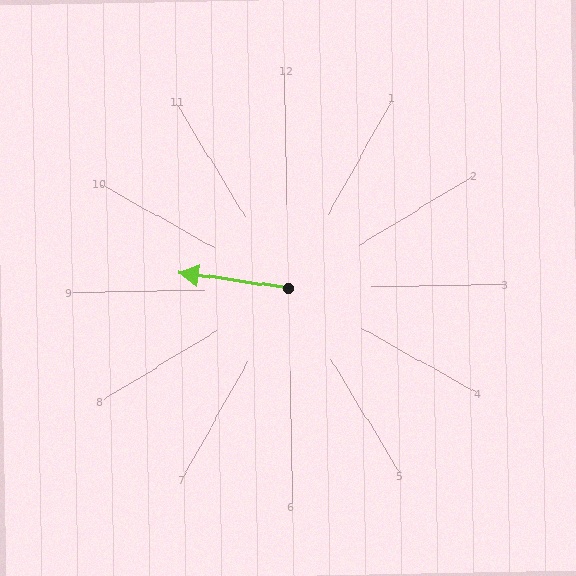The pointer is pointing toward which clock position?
Roughly 9 o'clock.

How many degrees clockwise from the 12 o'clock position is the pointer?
Approximately 279 degrees.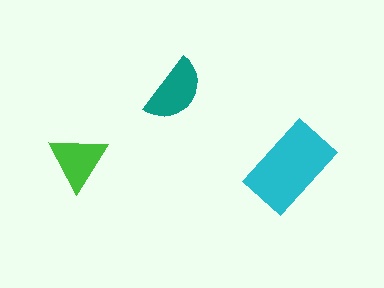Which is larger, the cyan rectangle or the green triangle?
The cyan rectangle.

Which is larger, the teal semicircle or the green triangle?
The teal semicircle.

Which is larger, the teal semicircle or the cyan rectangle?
The cyan rectangle.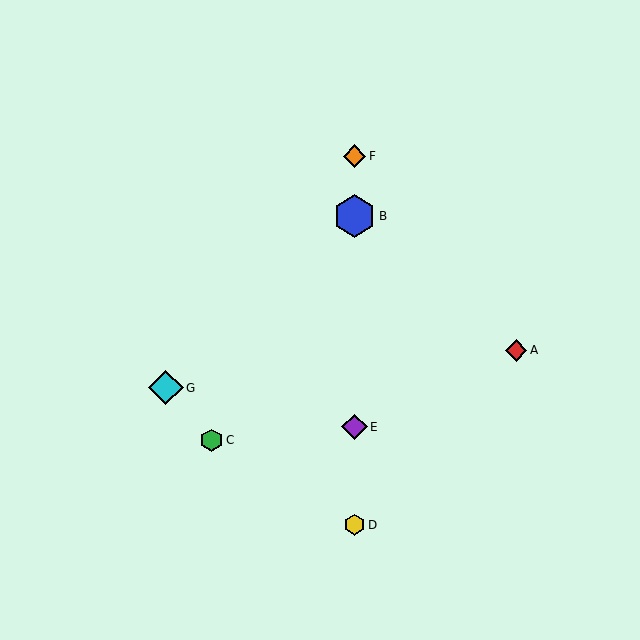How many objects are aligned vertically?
4 objects (B, D, E, F) are aligned vertically.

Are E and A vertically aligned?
No, E is at x≈354 and A is at x≈516.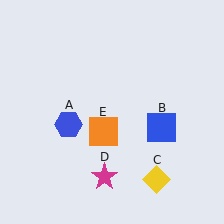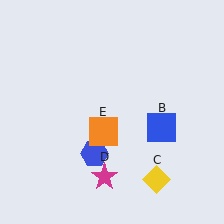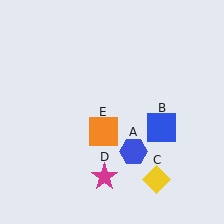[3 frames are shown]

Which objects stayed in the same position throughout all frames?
Blue square (object B) and yellow diamond (object C) and magenta star (object D) and orange square (object E) remained stationary.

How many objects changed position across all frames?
1 object changed position: blue hexagon (object A).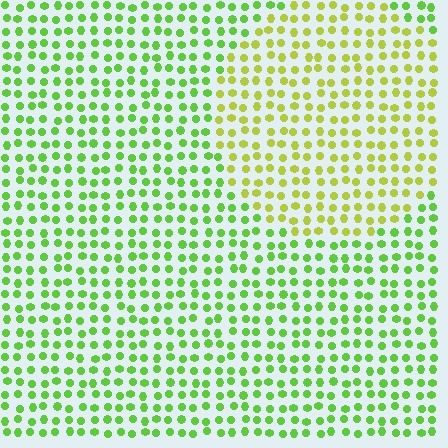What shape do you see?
I see a circle.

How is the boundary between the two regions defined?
The boundary is defined purely by a slight shift in hue (about 35 degrees). Spacing, size, and orientation are identical on both sides.